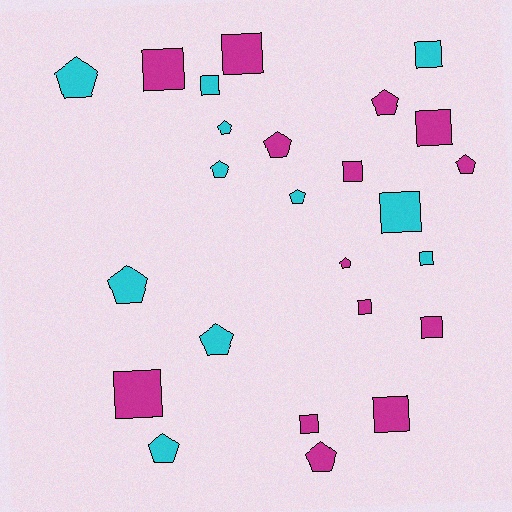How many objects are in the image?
There are 25 objects.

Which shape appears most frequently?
Square, with 13 objects.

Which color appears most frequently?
Magenta, with 14 objects.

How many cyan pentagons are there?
There are 7 cyan pentagons.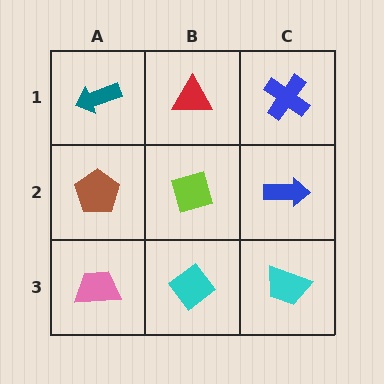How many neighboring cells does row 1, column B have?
3.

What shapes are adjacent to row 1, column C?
A blue arrow (row 2, column C), a red triangle (row 1, column B).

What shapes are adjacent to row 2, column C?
A blue cross (row 1, column C), a cyan trapezoid (row 3, column C), a lime diamond (row 2, column B).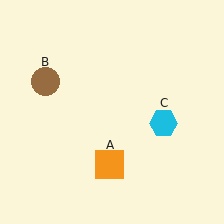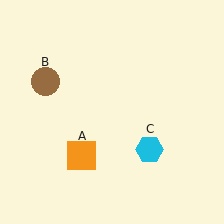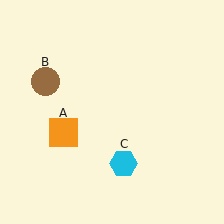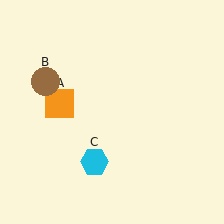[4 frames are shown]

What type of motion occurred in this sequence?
The orange square (object A), cyan hexagon (object C) rotated clockwise around the center of the scene.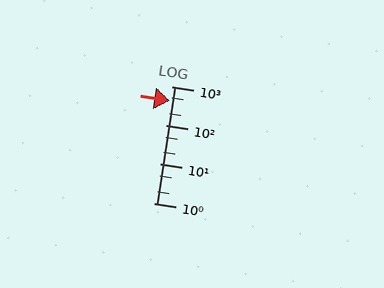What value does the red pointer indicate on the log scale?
The pointer indicates approximately 420.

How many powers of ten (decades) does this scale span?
The scale spans 3 decades, from 1 to 1000.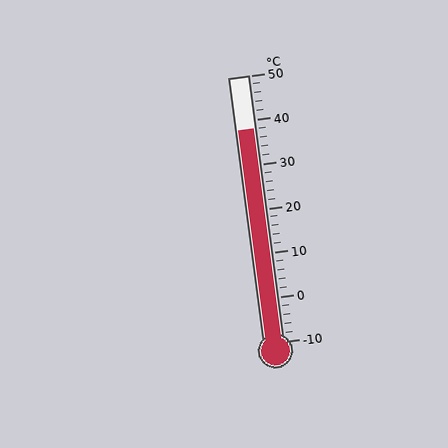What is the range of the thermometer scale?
The thermometer scale ranges from -10°C to 50°C.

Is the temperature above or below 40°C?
The temperature is below 40°C.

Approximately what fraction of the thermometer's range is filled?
The thermometer is filled to approximately 80% of its range.